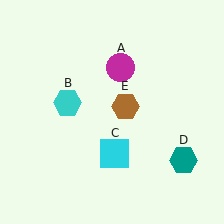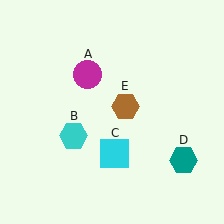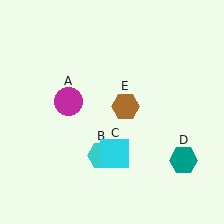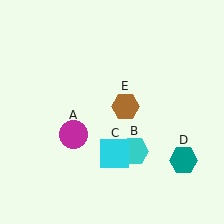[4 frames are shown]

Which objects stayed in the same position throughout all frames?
Cyan square (object C) and teal hexagon (object D) and brown hexagon (object E) remained stationary.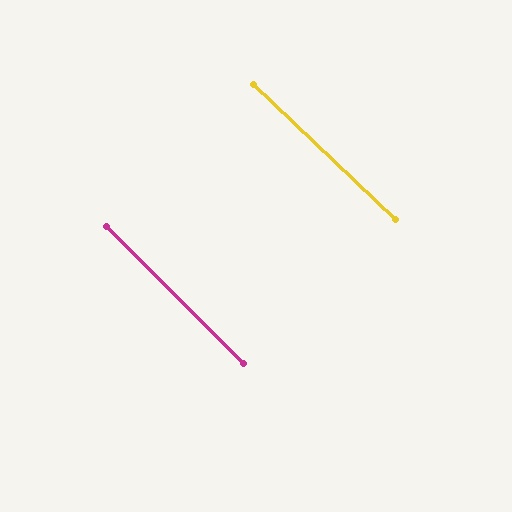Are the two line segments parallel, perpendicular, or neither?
Parallel — their directions differ by only 1.3°.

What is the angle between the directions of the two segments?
Approximately 1 degree.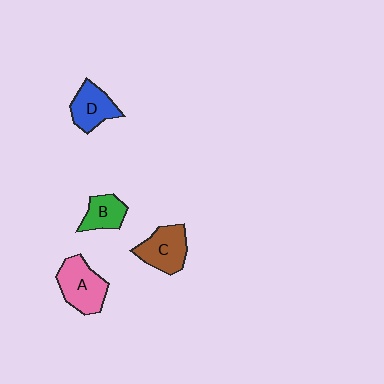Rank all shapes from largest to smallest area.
From largest to smallest: A (pink), C (brown), D (blue), B (green).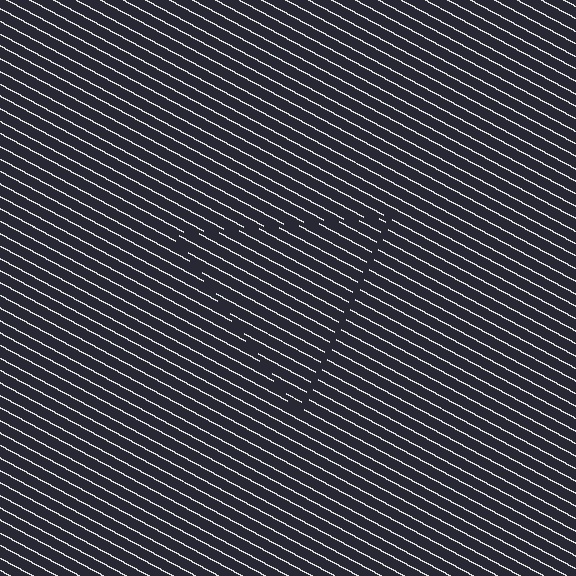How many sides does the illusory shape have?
3 sides — the line-ends trace a triangle.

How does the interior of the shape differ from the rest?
The interior of the shape contains the same grating, shifted by half a period — the contour is defined by the phase discontinuity where line-ends from the inner and outer gratings abut.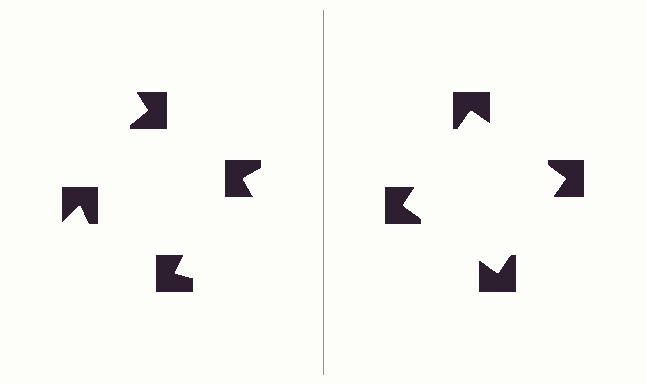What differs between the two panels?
The notched squares are positioned identically on both sides; only the wedge orientations differ. On the right they align to a square; on the left they are misaligned.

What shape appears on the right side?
An illusory square.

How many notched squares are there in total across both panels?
8 — 4 on each side.